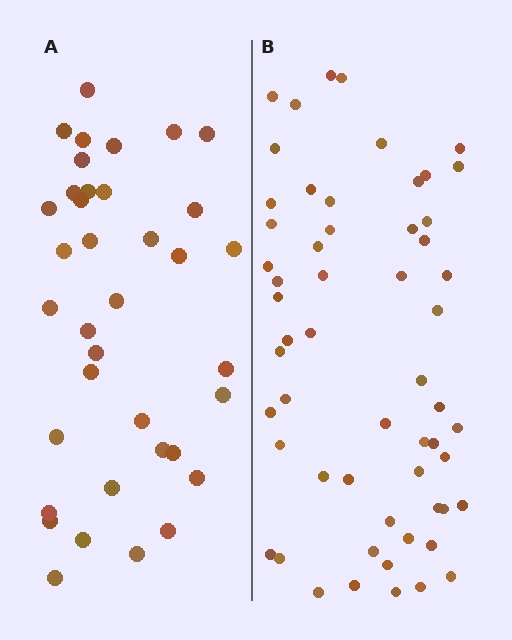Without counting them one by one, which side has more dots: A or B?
Region B (the right region) has more dots.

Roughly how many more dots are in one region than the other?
Region B has approximately 20 more dots than region A.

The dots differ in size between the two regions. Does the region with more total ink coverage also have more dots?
No. Region A has more total ink coverage because its dots are larger, but region B actually contains more individual dots. Total area can be misleading — the number of items is what matters here.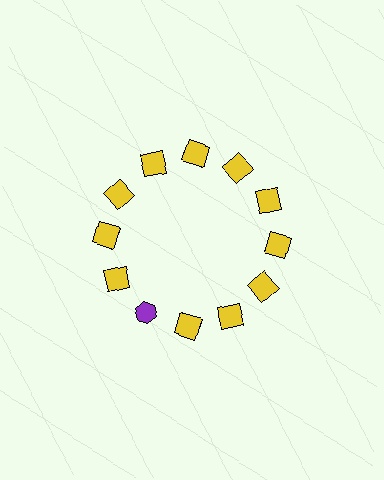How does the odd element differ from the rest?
It differs in both color (purple instead of yellow) and shape (hexagon instead of square).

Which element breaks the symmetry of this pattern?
The purple hexagon at roughly the 7 o'clock position breaks the symmetry. All other shapes are yellow squares.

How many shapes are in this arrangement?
There are 12 shapes arranged in a ring pattern.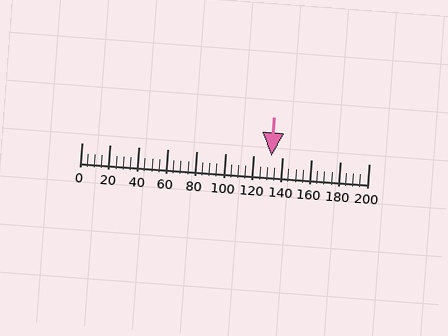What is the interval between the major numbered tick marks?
The major tick marks are spaced 20 units apart.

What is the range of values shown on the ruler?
The ruler shows values from 0 to 200.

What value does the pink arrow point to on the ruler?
The pink arrow points to approximately 132.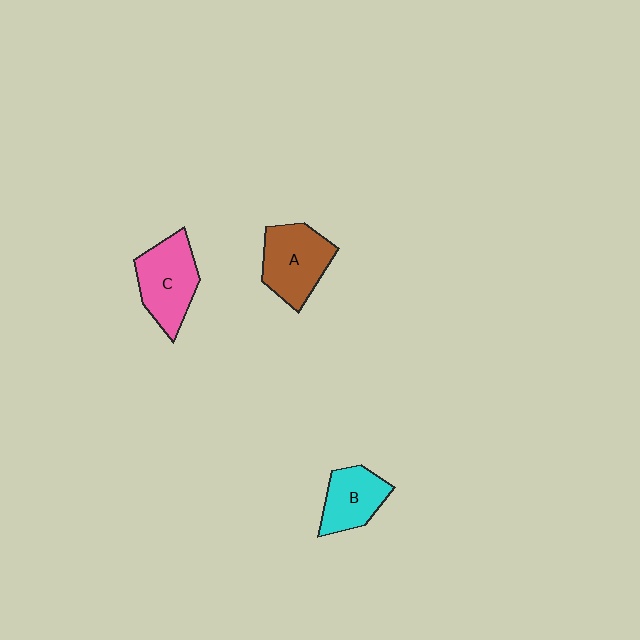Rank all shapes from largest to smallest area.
From largest to smallest: A (brown), C (pink), B (cyan).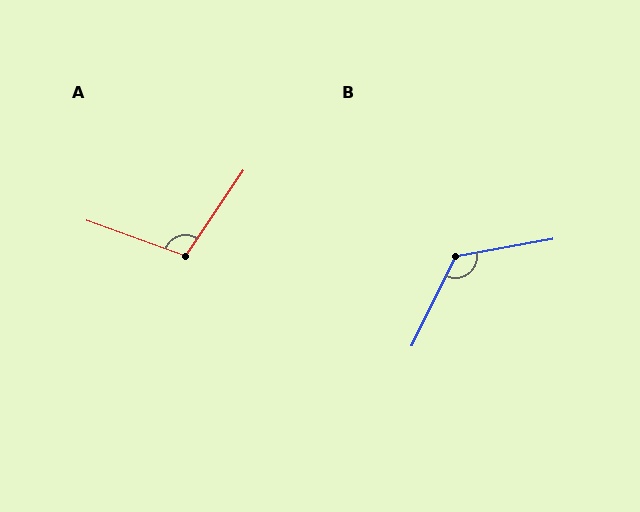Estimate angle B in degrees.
Approximately 126 degrees.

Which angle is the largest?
B, at approximately 126 degrees.